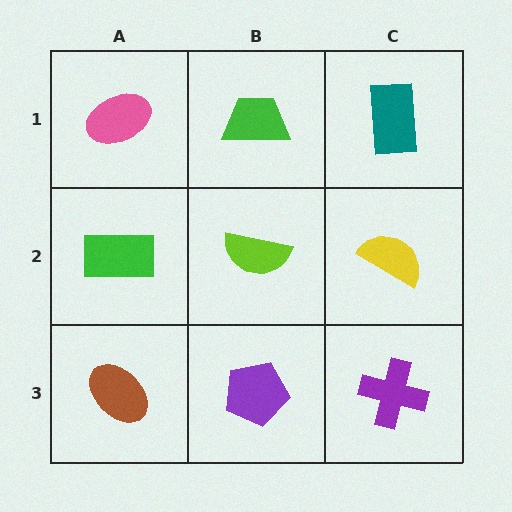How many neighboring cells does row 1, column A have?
2.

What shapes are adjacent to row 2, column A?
A pink ellipse (row 1, column A), a brown ellipse (row 3, column A), a lime semicircle (row 2, column B).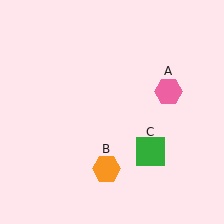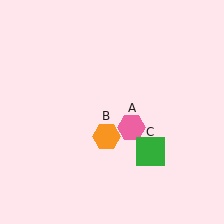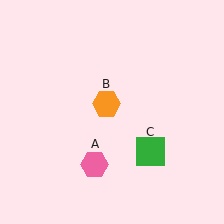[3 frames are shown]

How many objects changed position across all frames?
2 objects changed position: pink hexagon (object A), orange hexagon (object B).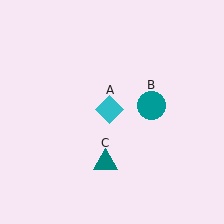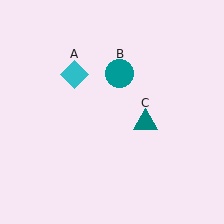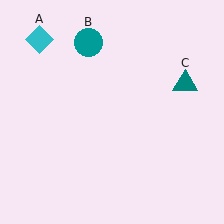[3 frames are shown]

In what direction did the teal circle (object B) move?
The teal circle (object B) moved up and to the left.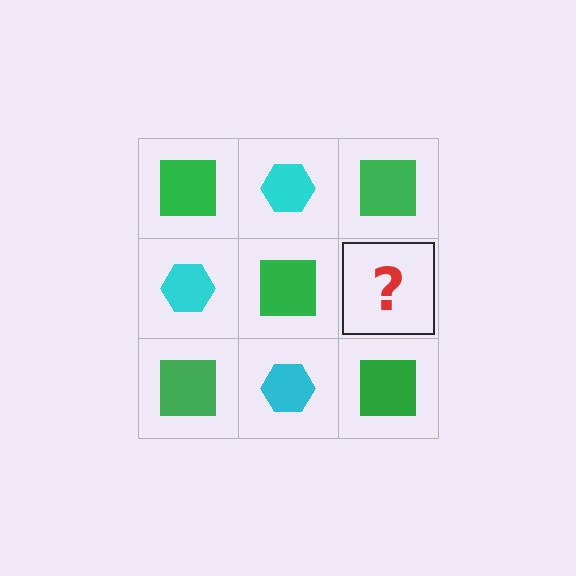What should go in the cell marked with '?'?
The missing cell should contain a cyan hexagon.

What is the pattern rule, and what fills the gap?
The rule is that it alternates green square and cyan hexagon in a checkerboard pattern. The gap should be filled with a cyan hexagon.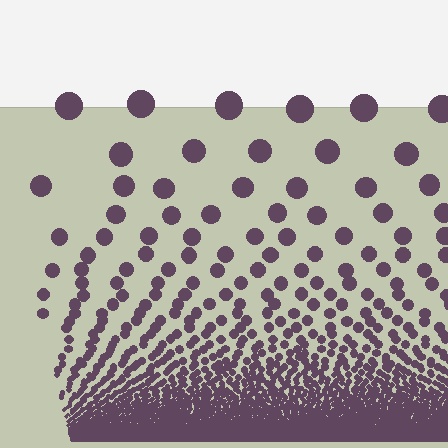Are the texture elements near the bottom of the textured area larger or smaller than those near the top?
Smaller. The gradient is inverted — elements near the bottom are smaller and denser.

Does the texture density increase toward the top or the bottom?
Density increases toward the bottom.